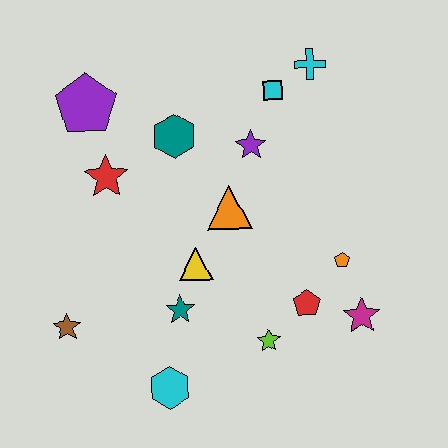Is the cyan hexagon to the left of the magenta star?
Yes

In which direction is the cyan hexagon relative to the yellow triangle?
The cyan hexagon is below the yellow triangle.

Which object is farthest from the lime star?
The purple pentagon is farthest from the lime star.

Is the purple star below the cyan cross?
Yes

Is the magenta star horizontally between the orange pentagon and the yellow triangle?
No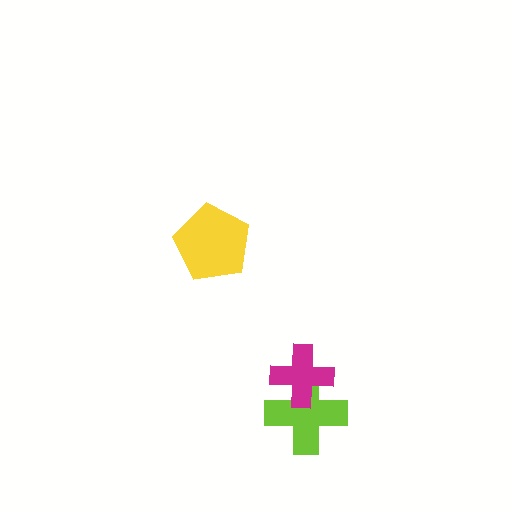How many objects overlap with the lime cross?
1 object overlaps with the lime cross.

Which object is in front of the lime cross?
The magenta cross is in front of the lime cross.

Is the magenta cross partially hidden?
No, no other shape covers it.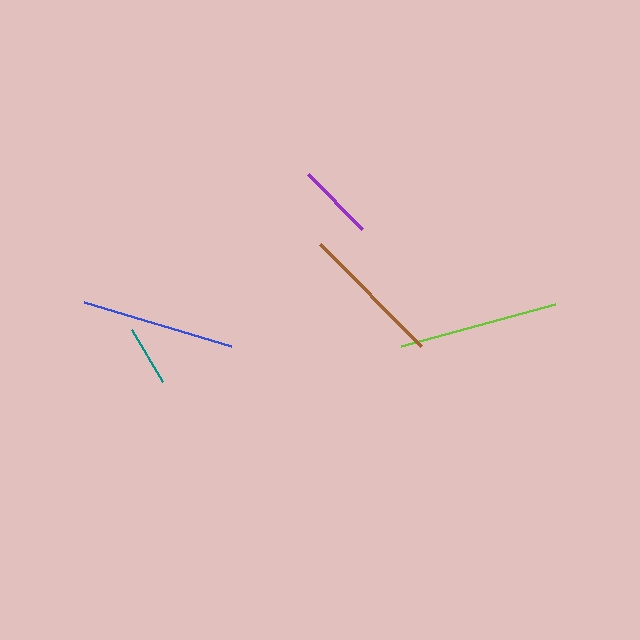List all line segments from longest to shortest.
From longest to shortest: lime, blue, brown, purple, teal.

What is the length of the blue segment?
The blue segment is approximately 153 pixels long.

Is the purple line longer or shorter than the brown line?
The brown line is longer than the purple line.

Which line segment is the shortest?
The teal line is the shortest at approximately 61 pixels.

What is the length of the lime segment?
The lime segment is approximately 160 pixels long.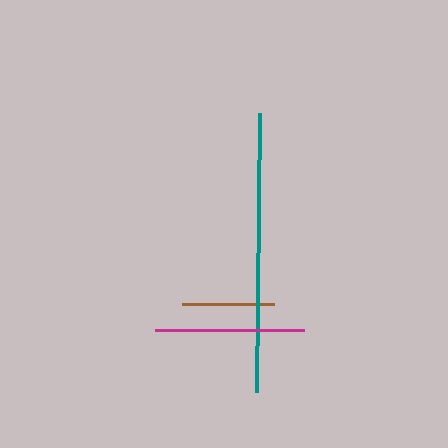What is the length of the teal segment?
The teal segment is approximately 279 pixels long.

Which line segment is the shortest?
The brown line is the shortest at approximately 92 pixels.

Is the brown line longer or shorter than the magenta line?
The magenta line is longer than the brown line.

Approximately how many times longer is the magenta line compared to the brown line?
The magenta line is approximately 1.6 times the length of the brown line.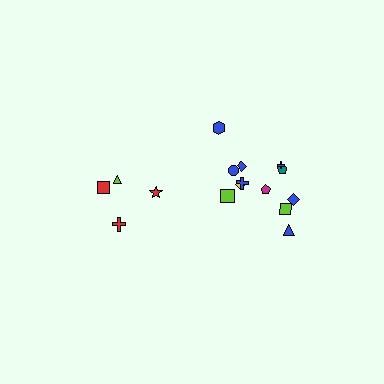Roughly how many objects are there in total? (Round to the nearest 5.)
Roughly 15 objects in total.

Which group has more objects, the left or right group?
The right group.